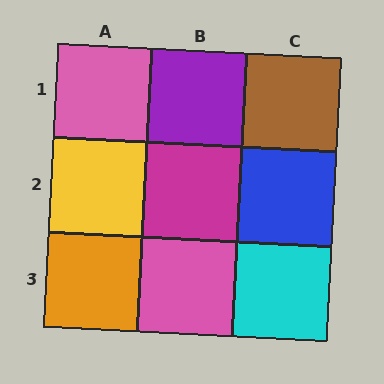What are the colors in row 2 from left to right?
Yellow, magenta, blue.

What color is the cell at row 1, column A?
Pink.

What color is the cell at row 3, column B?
Pink.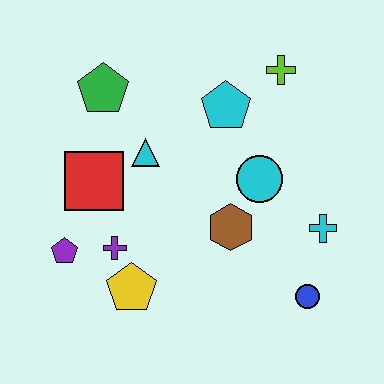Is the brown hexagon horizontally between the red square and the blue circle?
Yes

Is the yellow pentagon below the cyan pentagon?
Yes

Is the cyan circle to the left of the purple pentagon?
No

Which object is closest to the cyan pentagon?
The lime cross is closest to the cyan pentagon.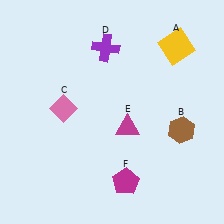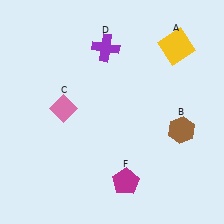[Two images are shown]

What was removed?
The magenta triangle (E) was removed in Image 2.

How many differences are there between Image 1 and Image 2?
There is 1 difference between the two images.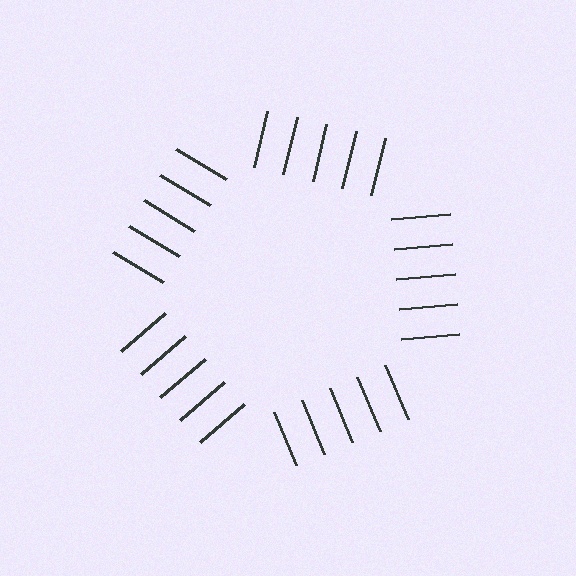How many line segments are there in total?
25 — 5 along each of the 5 edges.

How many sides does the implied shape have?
5 sides — the line-ends trace a pentagon.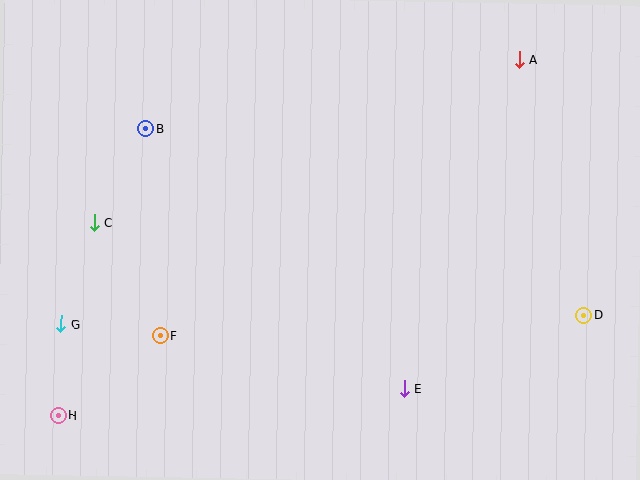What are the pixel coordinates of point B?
Point B is at (146, 128).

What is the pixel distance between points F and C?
The distance between F and C is 131 pixels.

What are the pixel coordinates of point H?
Point H is at (58, 416).